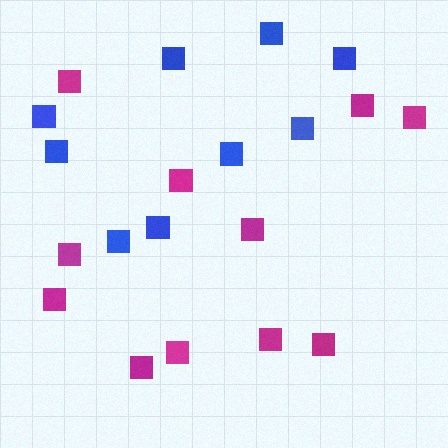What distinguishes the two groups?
There are 2 groups: one group of magenta squares (11) and one group of blue squares (9).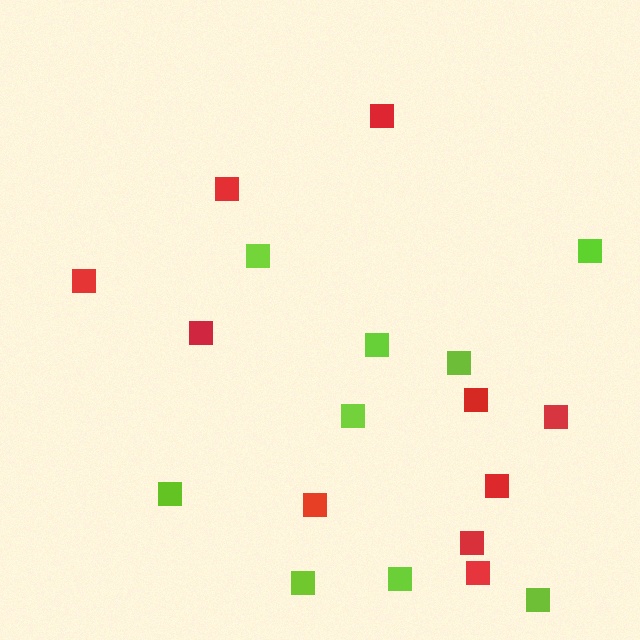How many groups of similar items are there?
There are 2 groups: one group of red squares (10) and one group of lime squares (9).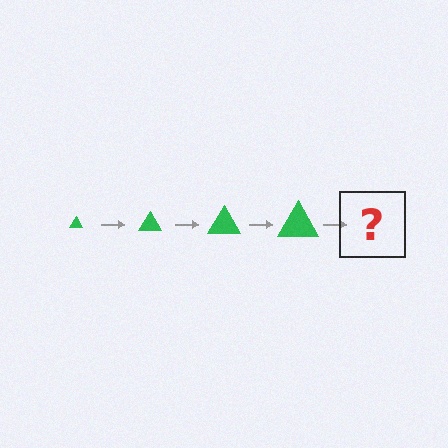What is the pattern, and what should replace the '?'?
The pattern is that the triangle gets progressively larger each step. The '?' should be a green triangle, larger than the previous one.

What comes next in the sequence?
The next element should be a green triangle, larger than the previous one.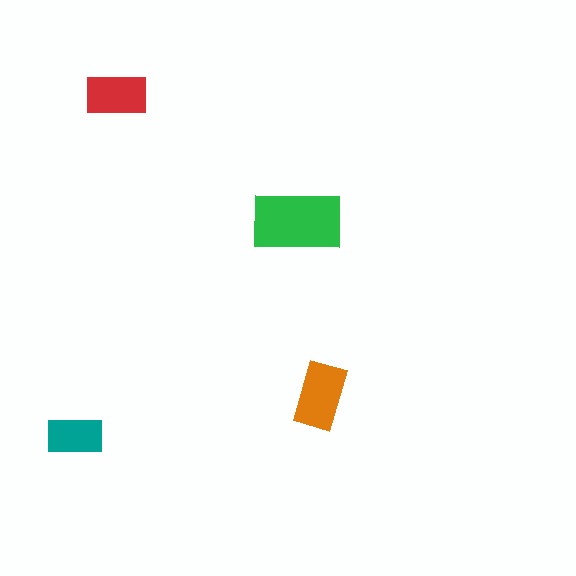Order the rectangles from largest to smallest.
the green one, the orange one, the red one, the teal one.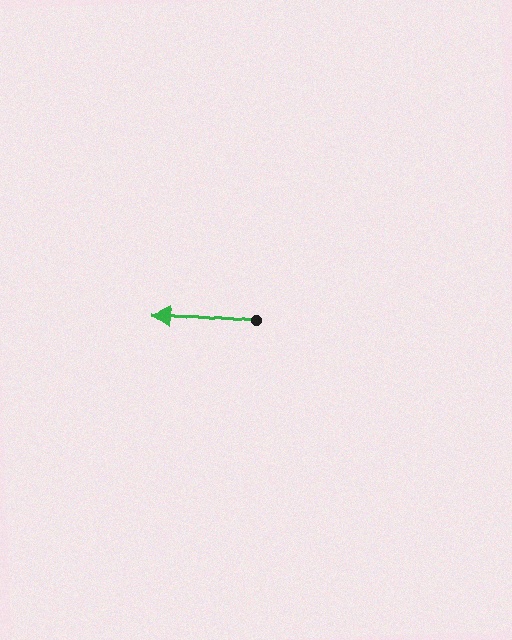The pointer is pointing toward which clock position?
Roughly 9 o'clock.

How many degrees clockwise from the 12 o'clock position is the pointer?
Approximately 274 degrees.